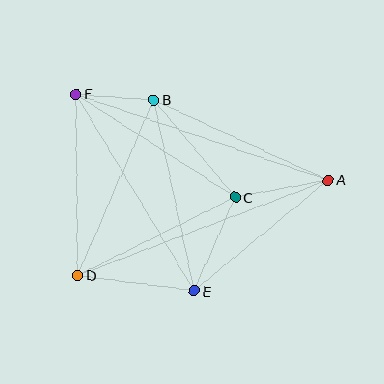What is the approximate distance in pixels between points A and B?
The distance between A and B is approximately 192 pixels.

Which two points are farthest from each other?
Points A and D are farthest from each other.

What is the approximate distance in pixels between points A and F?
The distance between A and F is approximately 266 pixels.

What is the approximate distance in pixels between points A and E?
The distance between A and E is approximately 174 pixels.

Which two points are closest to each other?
Points B and F are closest to each other.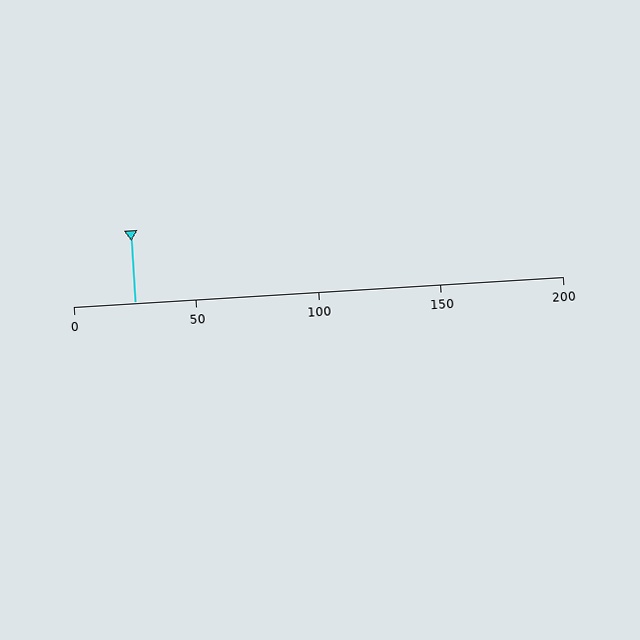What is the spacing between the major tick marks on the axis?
The major ticks are spaced 50 apart.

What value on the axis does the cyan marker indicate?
The marker indicates approximately 25.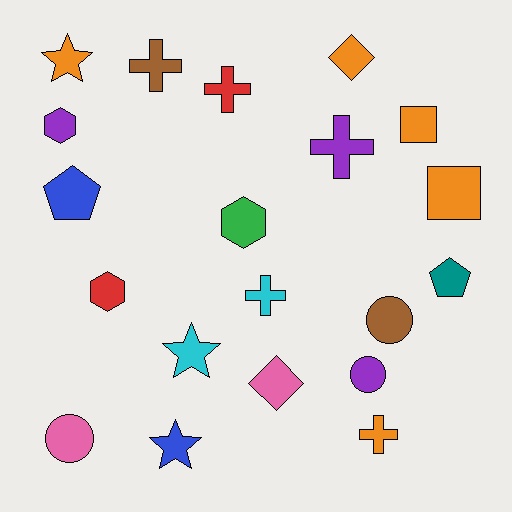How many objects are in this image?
There are 20 objects.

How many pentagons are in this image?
There are 2 pentagons.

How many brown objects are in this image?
There are 2 brown objects.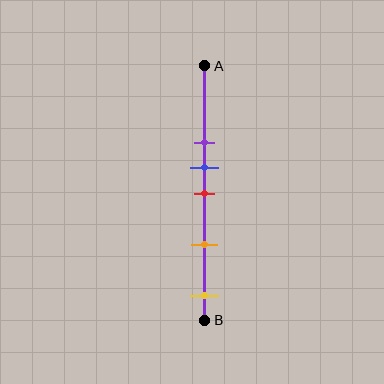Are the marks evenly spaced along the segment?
No, the marks are not evenly spaced.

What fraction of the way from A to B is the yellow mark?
The yellow mark is approximately 90% (0.9) of the way from A to B.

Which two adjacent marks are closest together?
The blue and red marks are the closest adjacent pair.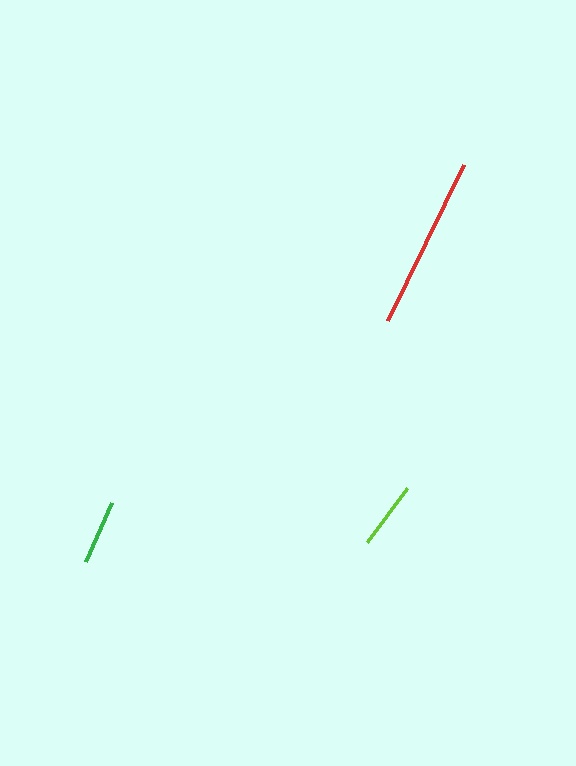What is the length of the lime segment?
The lime segment is approximately 67 pixels long.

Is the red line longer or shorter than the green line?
The red line is longer than the green line.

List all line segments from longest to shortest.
From longest to shortest: red, lime, green.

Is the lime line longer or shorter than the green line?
The lime line is longer than the green line.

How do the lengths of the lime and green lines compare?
The lime and green lines are approximately the same length.